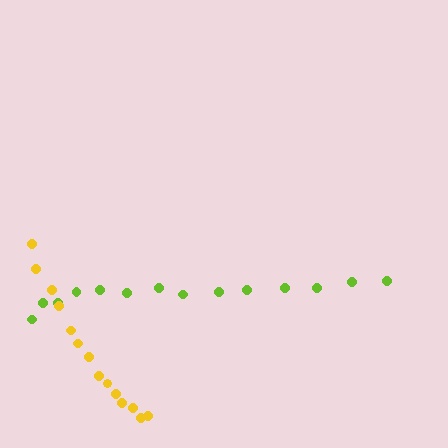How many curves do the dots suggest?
There are 2 distinct paths.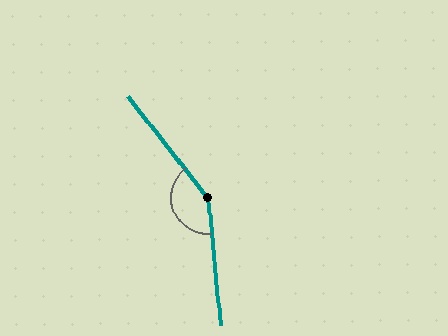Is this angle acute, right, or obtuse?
It is obtuse.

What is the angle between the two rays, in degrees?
Approximately 148 degrees.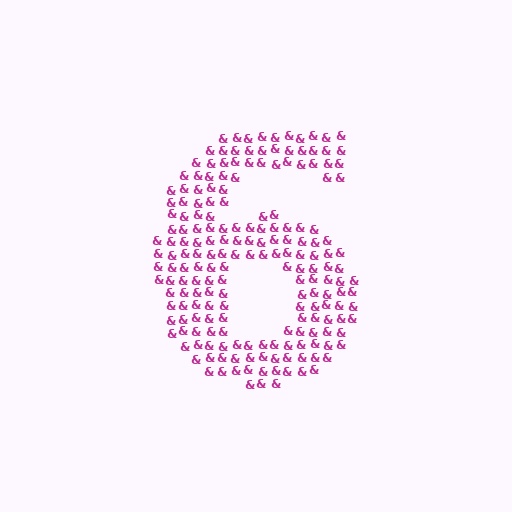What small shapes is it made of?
It is made of small ampersands.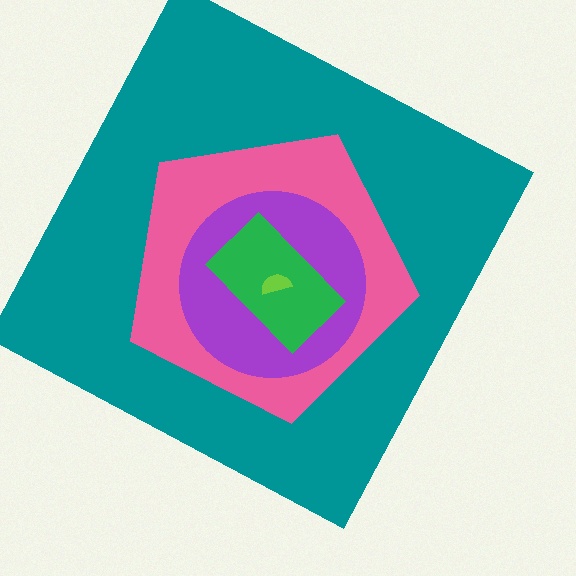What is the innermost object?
The lime semicircle.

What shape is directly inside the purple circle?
The green rectangle.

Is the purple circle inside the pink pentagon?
Yes.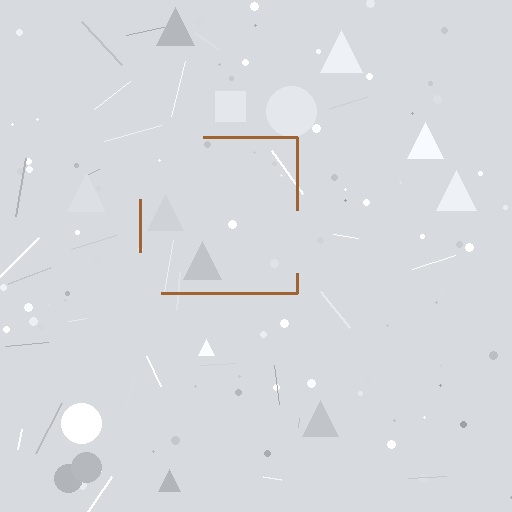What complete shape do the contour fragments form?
The contour fragments form a square.